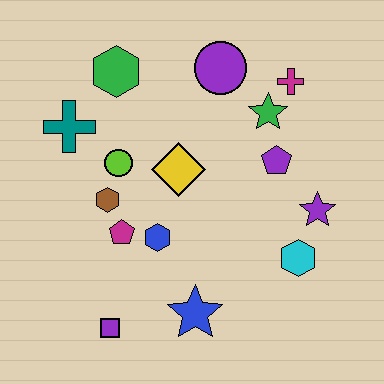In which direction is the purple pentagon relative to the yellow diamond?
The purple pentagon is to the right of the yellow diamond.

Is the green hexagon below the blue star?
No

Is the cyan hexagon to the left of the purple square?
No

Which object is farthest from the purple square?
The magenta cross is farthest from the purple square.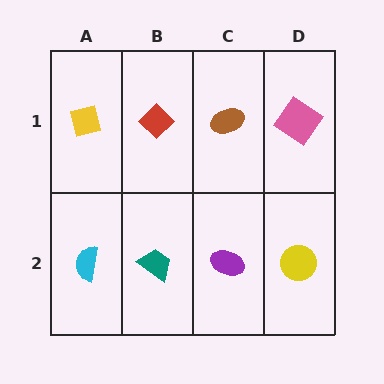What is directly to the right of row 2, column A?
A teal trapezoid.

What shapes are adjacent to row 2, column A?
A yellow square (row 1, column A), a teal trapezoid (row 2, column B).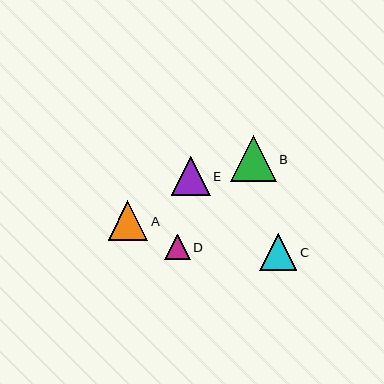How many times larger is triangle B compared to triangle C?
Triangle B is approximately 1.2 times the size of triangle C.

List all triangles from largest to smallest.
From largest to smallest: B, A, E, C, D.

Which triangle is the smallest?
Triangle D is the smallest with a size of approximately 26 pixels.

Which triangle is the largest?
Triangle B is the largest with a size of approximately 46 pixels.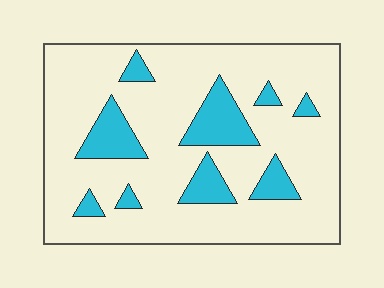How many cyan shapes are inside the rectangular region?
9.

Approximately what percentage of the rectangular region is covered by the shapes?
Approximately 20%.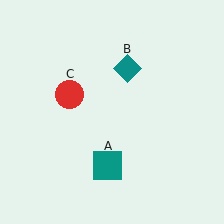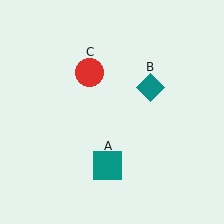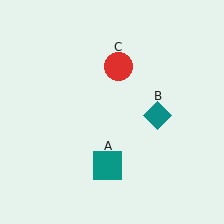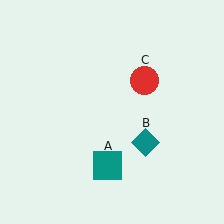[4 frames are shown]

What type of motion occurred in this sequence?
The teal diamond (object B), red circle (object C) rotated clockwise around the center of the scene.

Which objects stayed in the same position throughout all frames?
Teal square (object A) remained stationary.